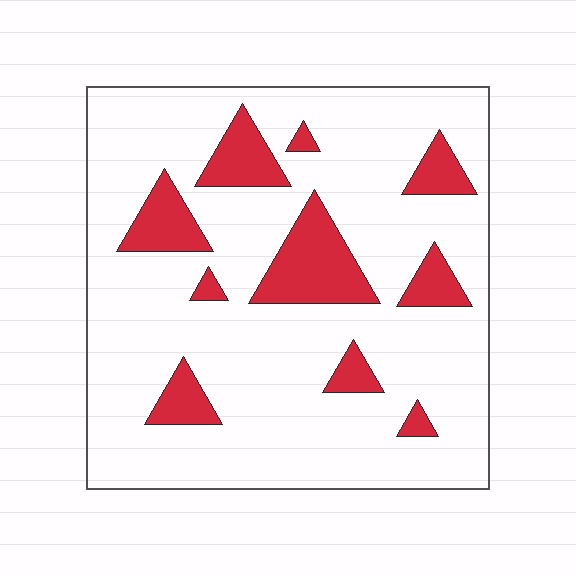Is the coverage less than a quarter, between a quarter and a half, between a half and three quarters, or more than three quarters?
Less than a quarter.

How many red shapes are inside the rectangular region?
10.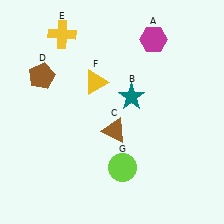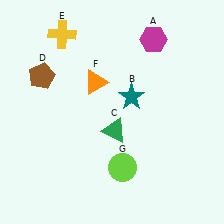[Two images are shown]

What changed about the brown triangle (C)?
In Image 1, C is brown. In Image 2, it changed to green.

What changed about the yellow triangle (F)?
In Image 1, F is yellow. In Image 2, it changed to orange.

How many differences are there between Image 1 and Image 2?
There are 2 differences between the two images.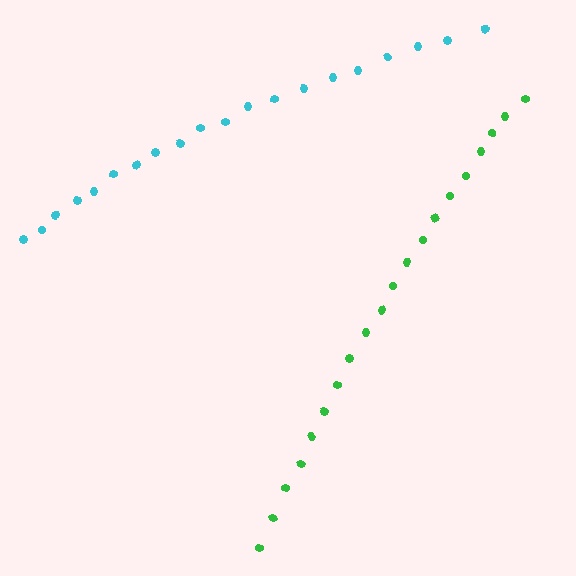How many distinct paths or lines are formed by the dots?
There are 2 distinct paths.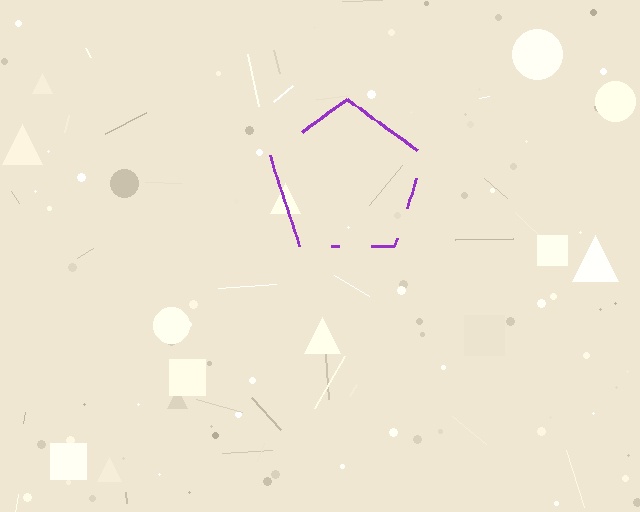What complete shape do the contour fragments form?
The contour fragments form a pentagon.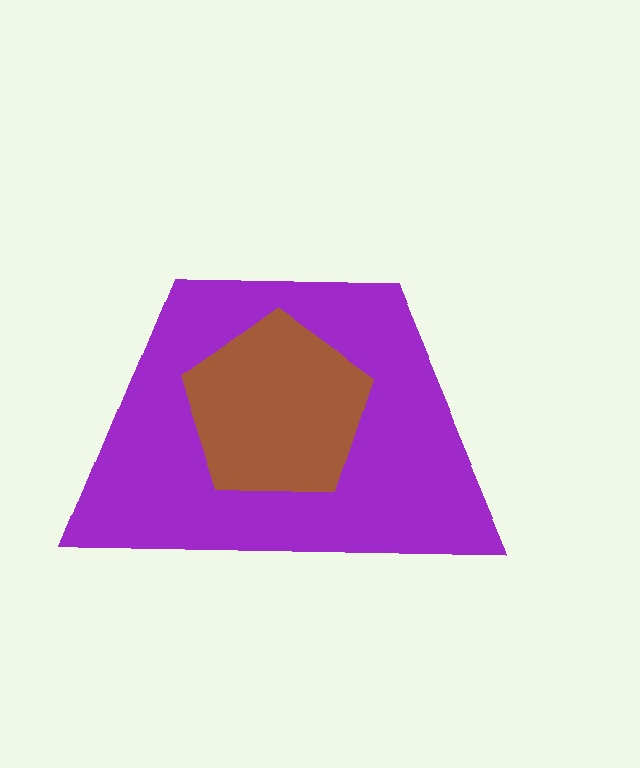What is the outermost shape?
The purple trapezoid.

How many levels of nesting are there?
2.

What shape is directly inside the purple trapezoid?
The brown pentagon.